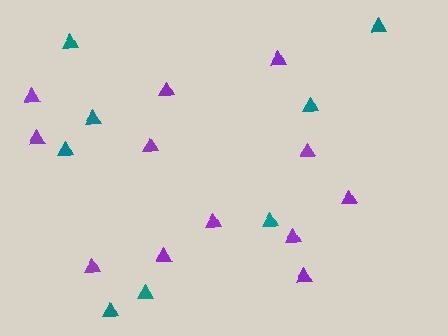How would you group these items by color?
There are 2 groups: one group of purple triangles (12) and one group of teal triangles (8).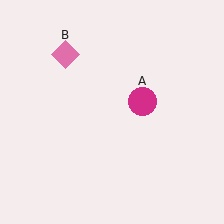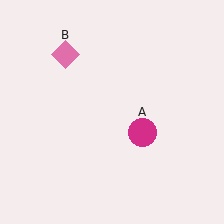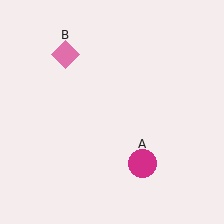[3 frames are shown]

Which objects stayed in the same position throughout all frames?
Pink diamond (object B) remained stationary.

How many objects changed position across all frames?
1 object changed position: magenta circle (object A).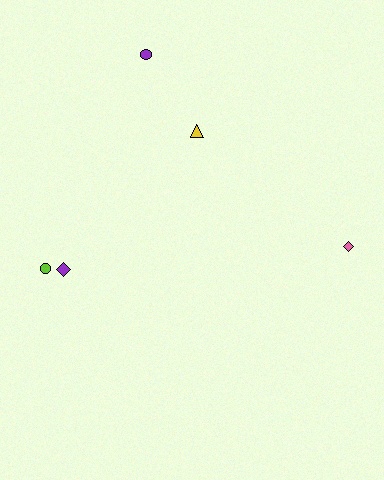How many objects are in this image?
There are 5 objects.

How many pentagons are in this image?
There are no pentagons.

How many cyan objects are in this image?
There are no cyan objects.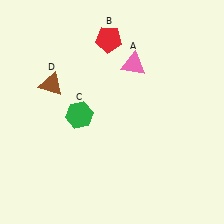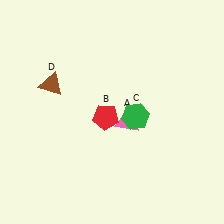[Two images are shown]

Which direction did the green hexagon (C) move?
The green hexagon (C) moved right.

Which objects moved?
The objects that moved are: the pink triangle (A), the red pentagon (B), the green hexagon (C).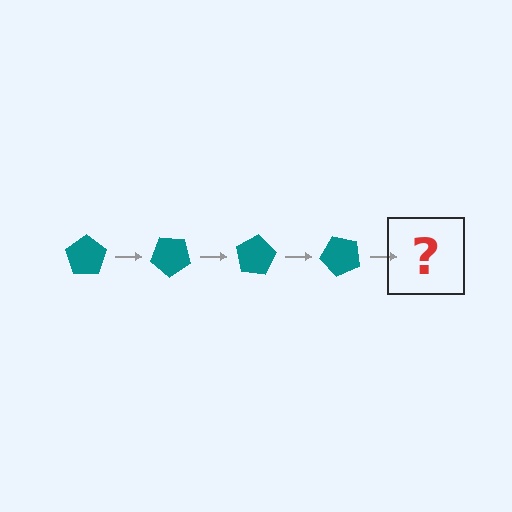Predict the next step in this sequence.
The next step is a teal pentagon rotated 160 degrees.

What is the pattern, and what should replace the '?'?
The pattern is that the pentagon rotates 40 degrees each step. The '?' should be a teal pentagon rotated 160 degrees.